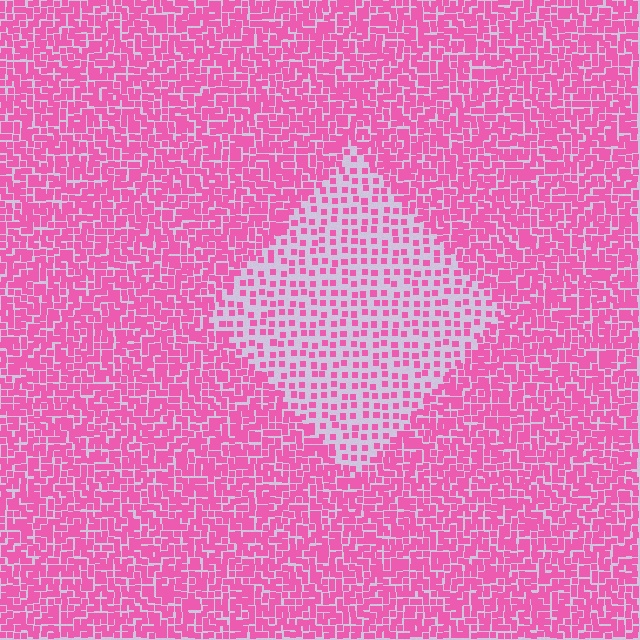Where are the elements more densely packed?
The elements are more densely packed outside the diamond boundary.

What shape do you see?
I see a diamond.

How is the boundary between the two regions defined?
The boundary is defined by a change in element density (approximately 2.3x ratio). All elements are the same color, size, and shape.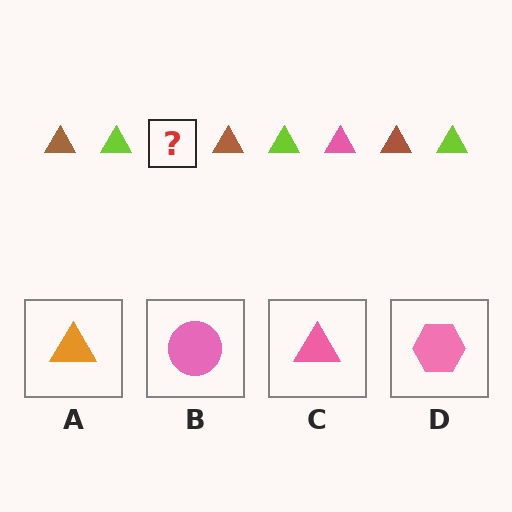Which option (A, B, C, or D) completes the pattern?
C.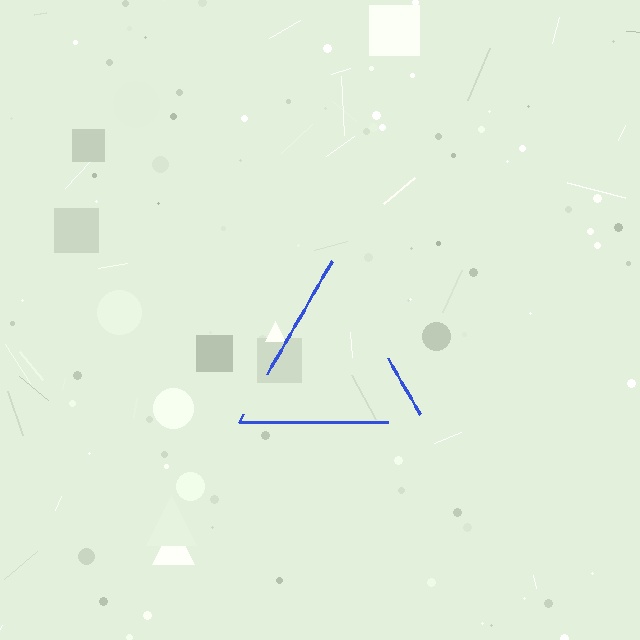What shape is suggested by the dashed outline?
The dashed outline suggests a triangle.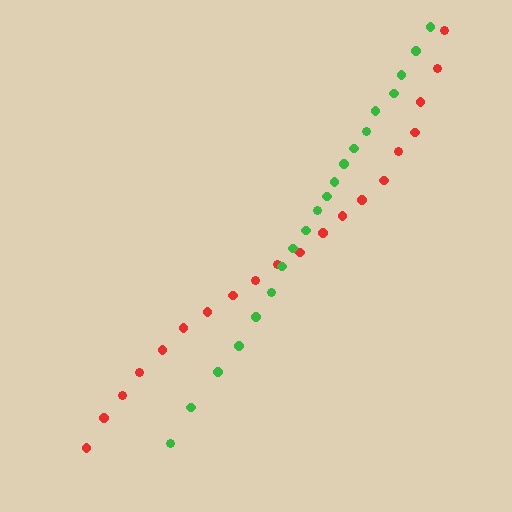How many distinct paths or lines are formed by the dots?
There are 2 distinct paths.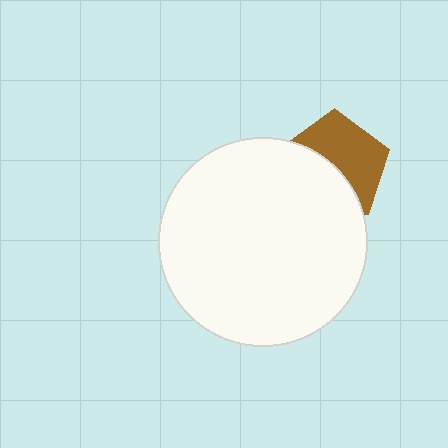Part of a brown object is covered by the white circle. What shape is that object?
It is a pentagon.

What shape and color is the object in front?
The object in front is a white circle.